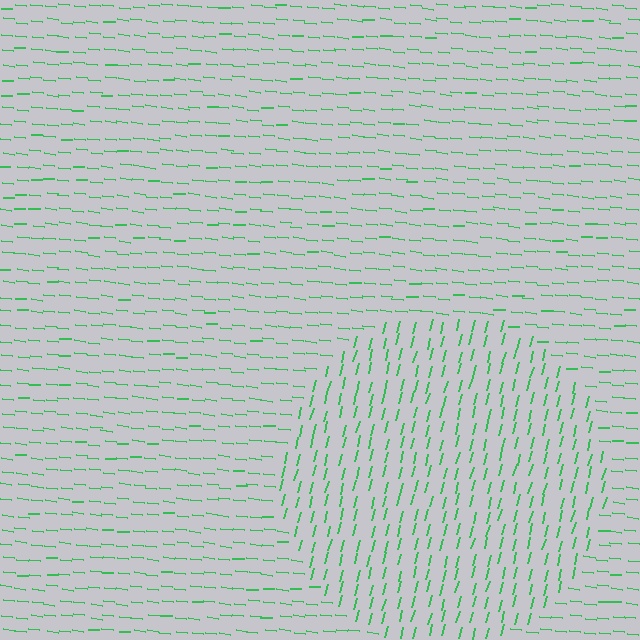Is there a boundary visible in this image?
Yes, there is a texture boundary formed by a change in line orientation.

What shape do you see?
I see a circle.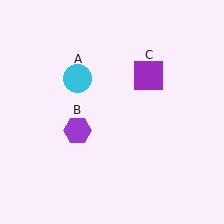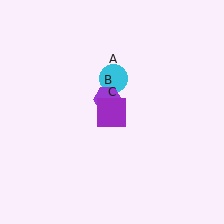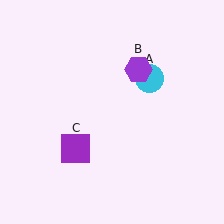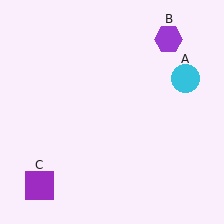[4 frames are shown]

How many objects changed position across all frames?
3 objects changed position: cyan circle (object A), purple hexagon (object B), purple square (object C).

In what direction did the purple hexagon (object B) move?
The purple hexagon (object B) moved up and to the right.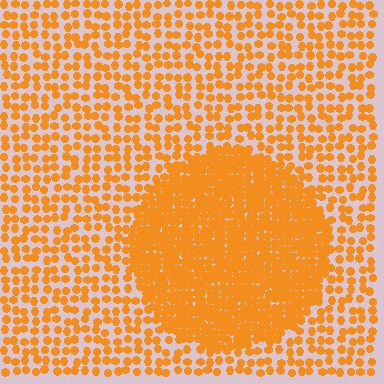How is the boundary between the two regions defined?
The boundary is defined by a change in element density (approximately 2.5x ratio). All elements are the same color, size, and shape.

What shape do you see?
I see a circle.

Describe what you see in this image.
The image contains small orange elements arranged at two different densities. A circle-shaped region is visible where the elements are more densely packed than the surrounding area.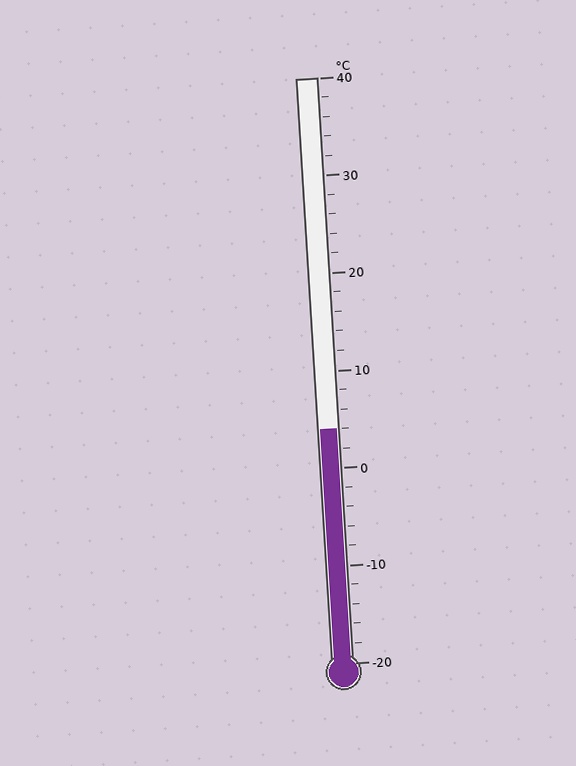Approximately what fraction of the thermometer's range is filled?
The thermometer is filled to approximately 40% of its range.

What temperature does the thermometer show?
The thermometer shows approximately 4°C.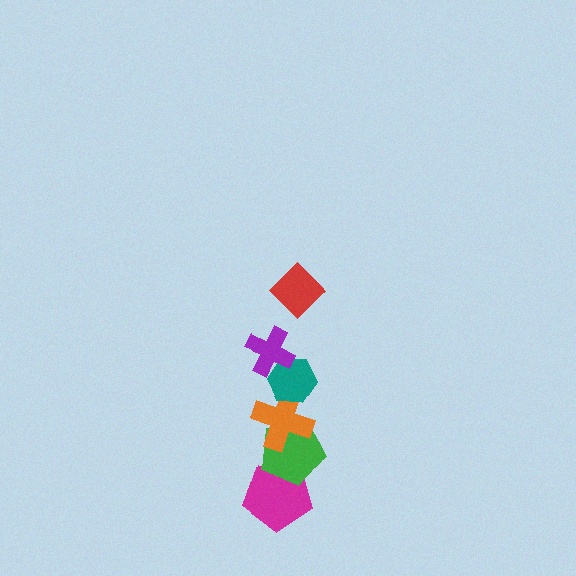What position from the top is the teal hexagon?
The teal hexagon is 3rd from the top.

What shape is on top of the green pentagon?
The orange cross is on top of the green pentagon.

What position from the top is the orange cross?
The orange cross is 4th from the top.